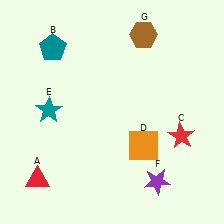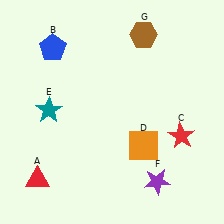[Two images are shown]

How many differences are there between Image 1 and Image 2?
There is 1 difference between the two images.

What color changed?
The pentagon (B) changed from teal in Image 1 to blue in Image 2.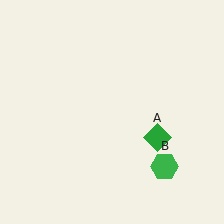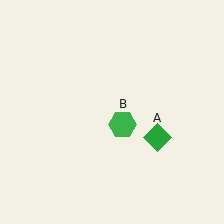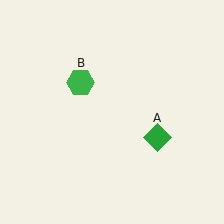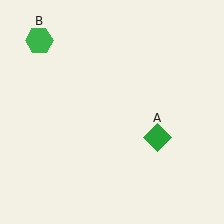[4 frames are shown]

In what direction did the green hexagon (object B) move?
The green hexagon (object B) moved up and to the left.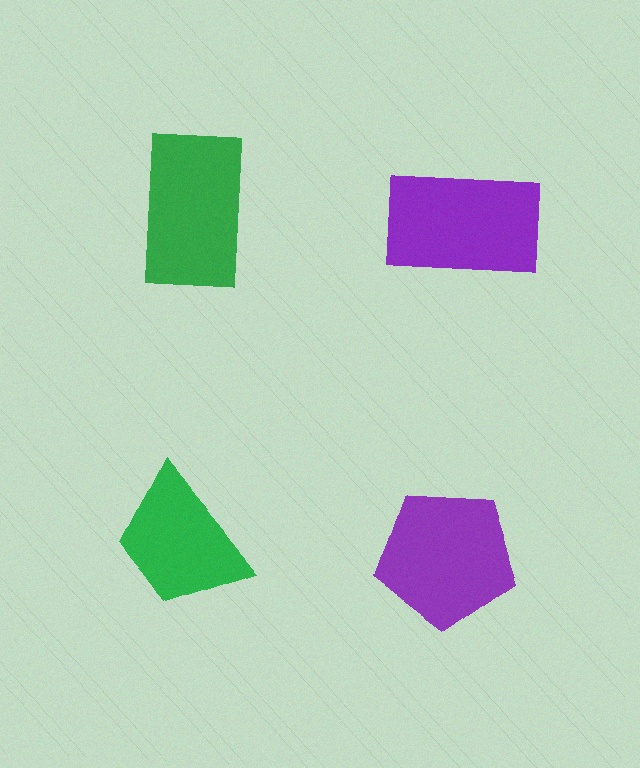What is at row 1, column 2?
A purple rectangle.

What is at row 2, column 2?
A purple pentagon.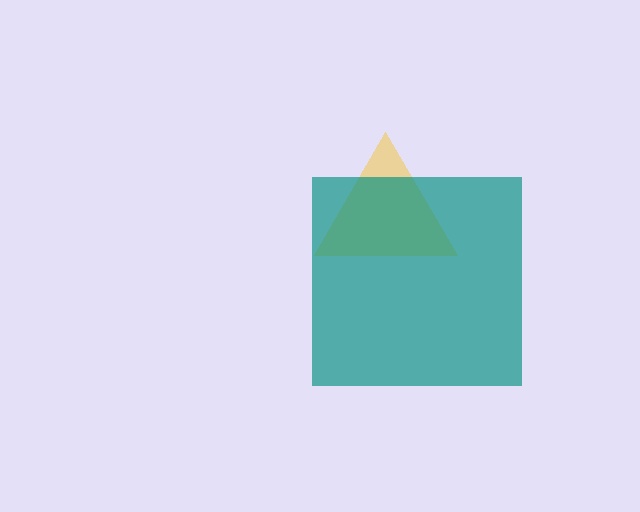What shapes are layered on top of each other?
The layered shapes are: a yellow triangle, a teal square.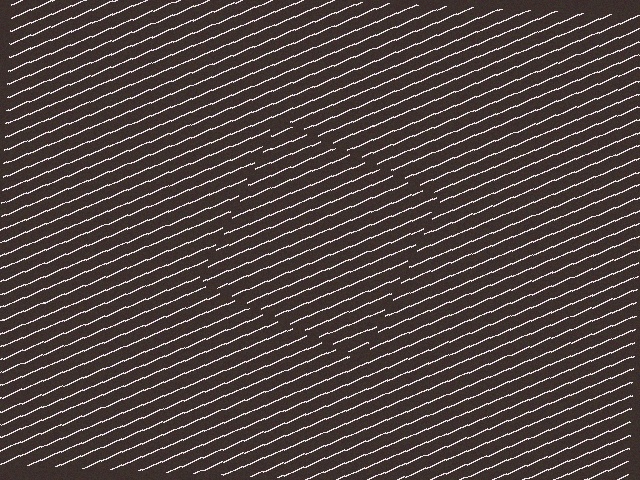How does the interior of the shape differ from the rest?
The interior of the shape contains the same grating, shifted by half a period — the contour is defined by the phase discontinuity where line-ends from the inner and outer gratings abut.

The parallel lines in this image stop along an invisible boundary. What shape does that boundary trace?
An illusory square. The interior of the shape contains the same grating, shifted by half a period — the contour is defined by the phase discontinuity where line-ends from the inner and outer gratings abut.